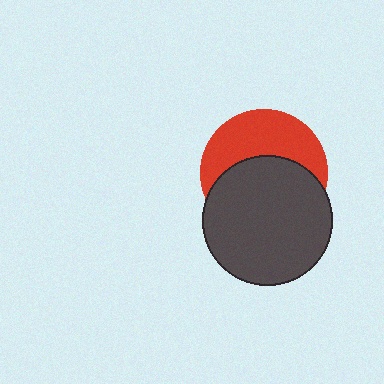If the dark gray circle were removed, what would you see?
You would see the complete red circle.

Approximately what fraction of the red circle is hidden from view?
Roughly 55% of the red circle is hidden behind the dark gray circle.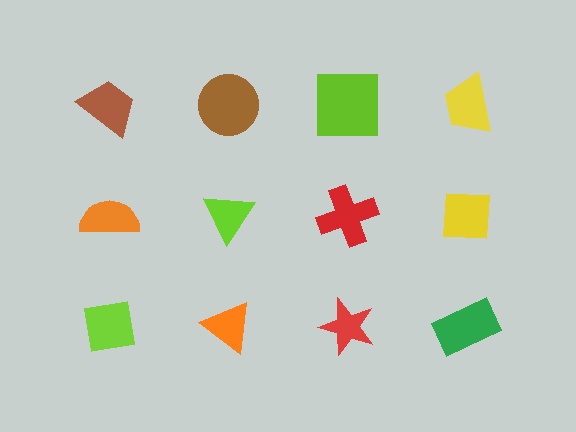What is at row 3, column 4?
A green rectangle.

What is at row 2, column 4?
A yellow square.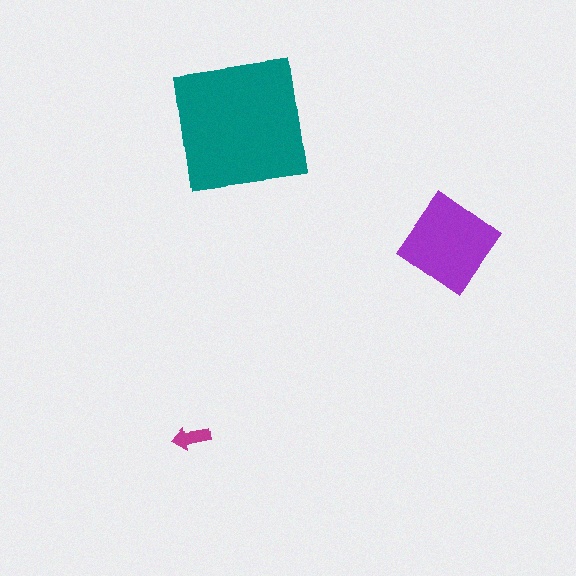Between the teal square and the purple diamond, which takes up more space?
The teal square.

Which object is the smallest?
The magenta arrow.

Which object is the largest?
The teal square.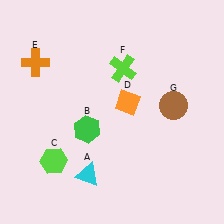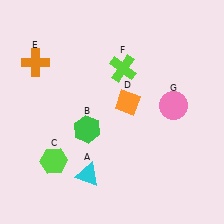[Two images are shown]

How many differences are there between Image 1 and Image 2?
There is 1 difference between the two images.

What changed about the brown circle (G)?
In Image 1, G is brown. In Image 2, it changed to pink.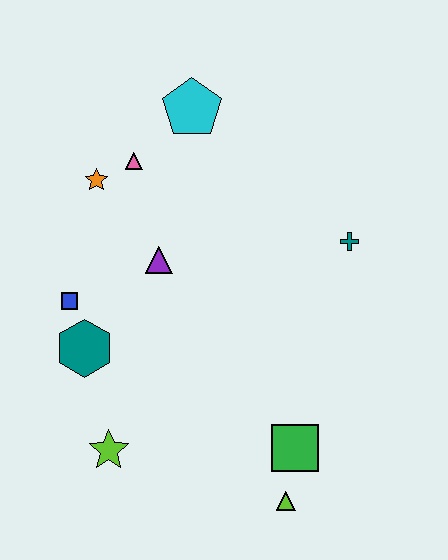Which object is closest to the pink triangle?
The orange star is closest to the pink triangle.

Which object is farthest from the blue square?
The lime triangle is farthest from the blue square.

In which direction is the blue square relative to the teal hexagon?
The blue square is above the teal hexagon.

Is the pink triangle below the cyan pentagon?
Yes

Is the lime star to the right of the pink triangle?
No